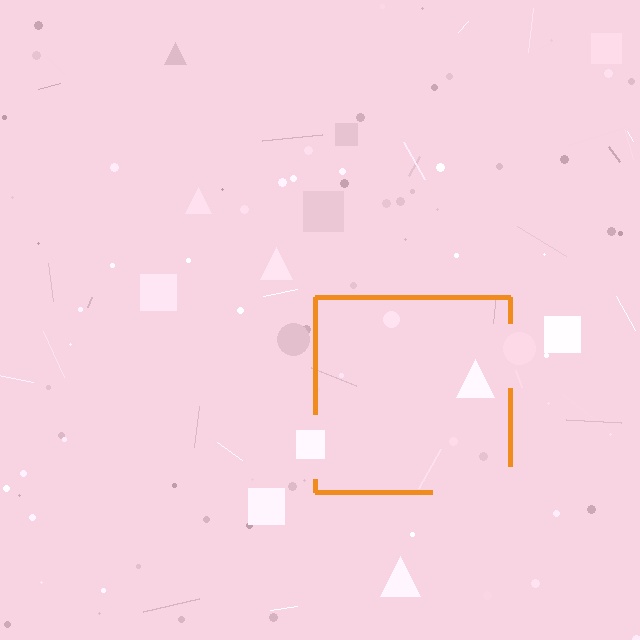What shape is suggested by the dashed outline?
The dashed outline suggests a square.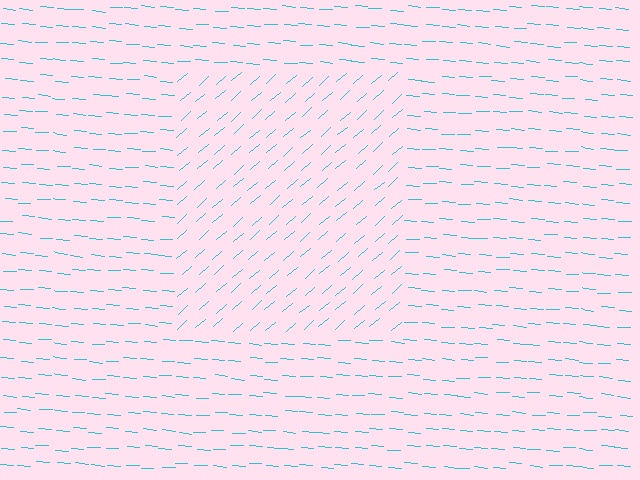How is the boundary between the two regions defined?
The boundary is defined purely by a change in line orientation (approximately 45 degrees difference). All lines are the same color and thickness.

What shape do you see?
I see a rectangle.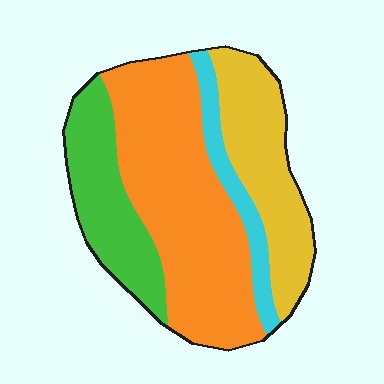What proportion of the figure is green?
Green covers roughly 20% of the figure.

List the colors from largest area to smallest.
From largest to smallest: orange, yellow, green, cyan.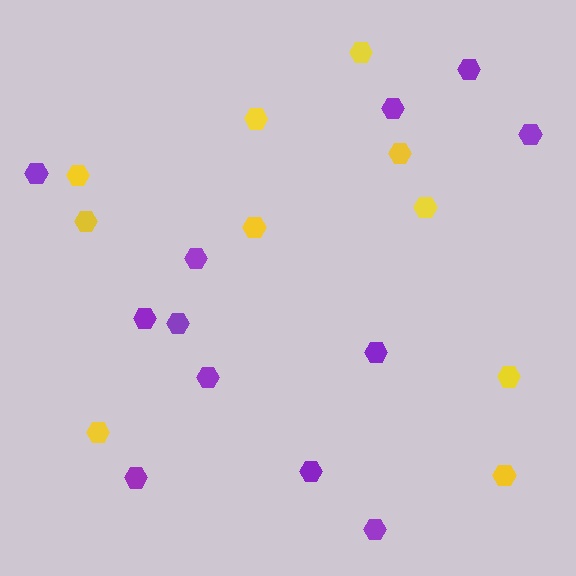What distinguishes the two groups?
There are 2 groups: one group of purple hexagons (12) and one group of yellow hexagons (10).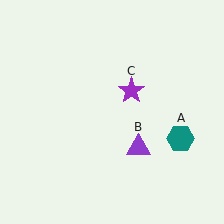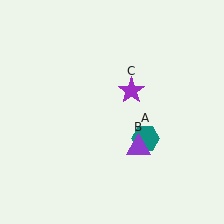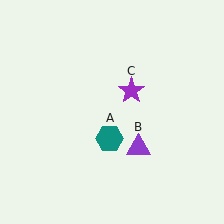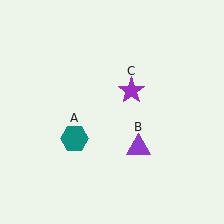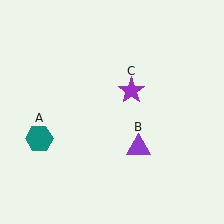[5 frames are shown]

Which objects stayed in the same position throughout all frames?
Purple triangle (object B) and purple star (object C) remained stationary.